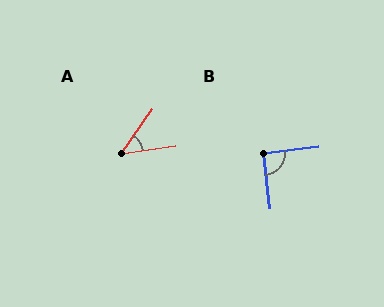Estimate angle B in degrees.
Approximately 90 degrees.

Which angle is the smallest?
A, at approximately 46 degrees.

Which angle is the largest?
B, at approximately 90 degrees.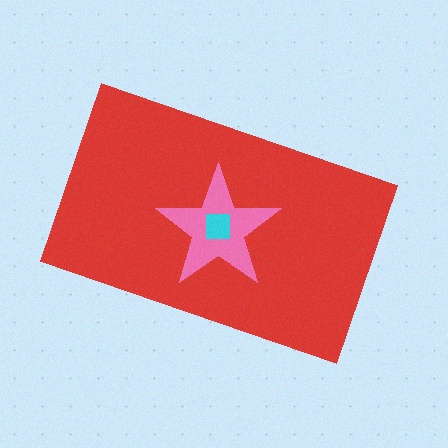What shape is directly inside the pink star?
The cyan square.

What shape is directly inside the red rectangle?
The pink star.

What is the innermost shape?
The cyan square.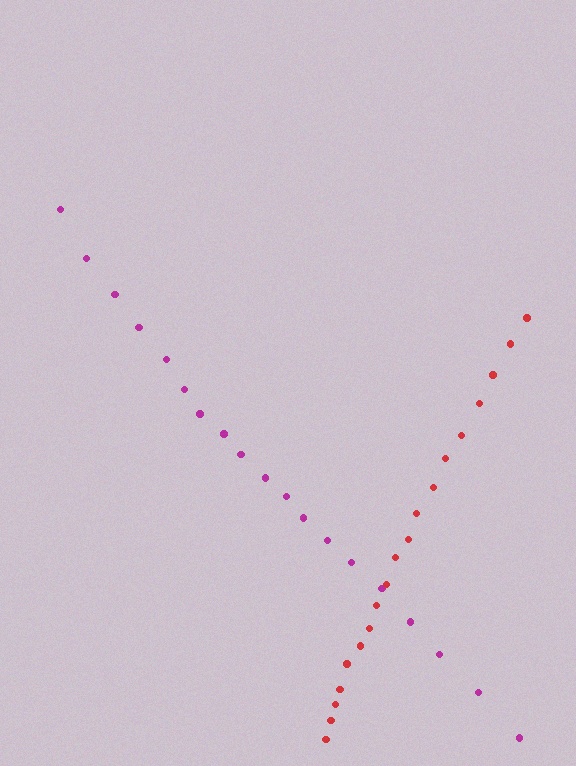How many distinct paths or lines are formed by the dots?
There are 2 distinct paths.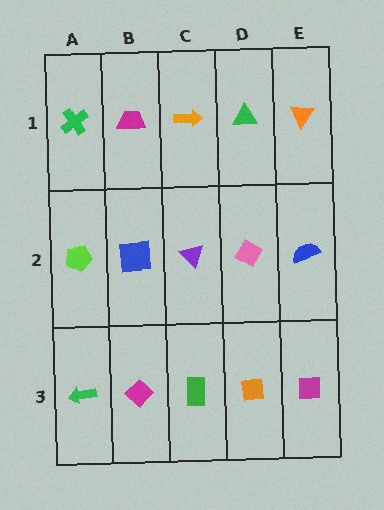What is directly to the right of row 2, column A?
A blue square.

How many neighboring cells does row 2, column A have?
3.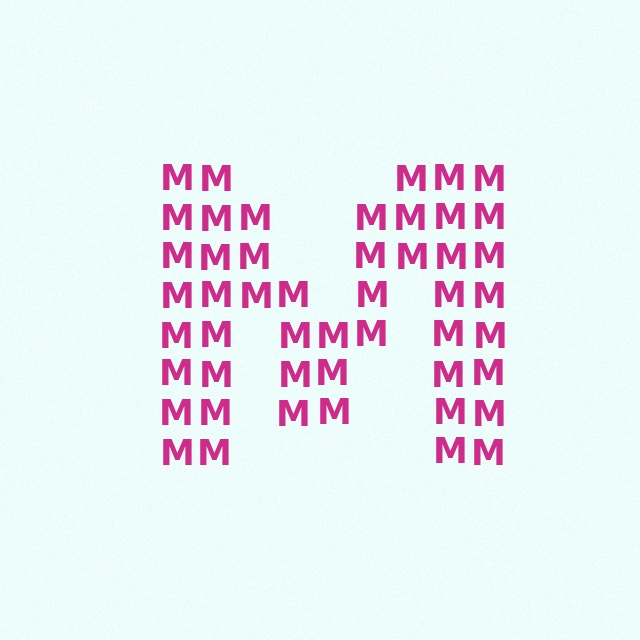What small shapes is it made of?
It is made of small letter M's.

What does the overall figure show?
The overall figure shows the letter M.